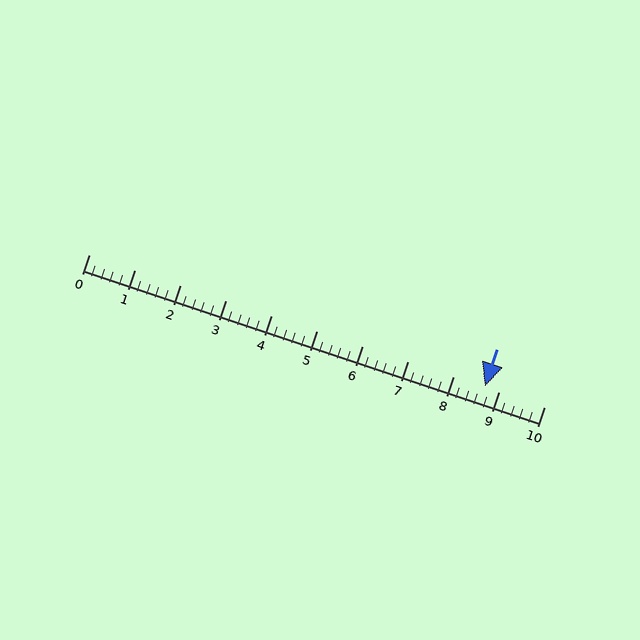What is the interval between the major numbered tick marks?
The major tick marks are spaced 1 units apart.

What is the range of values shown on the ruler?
The ruler shows values from 0 to 10.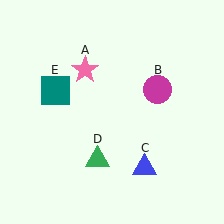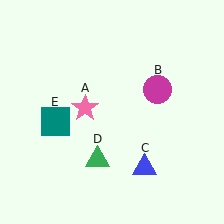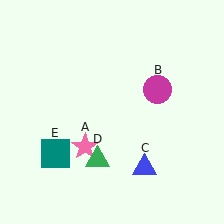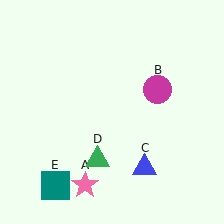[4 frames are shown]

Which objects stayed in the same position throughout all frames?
Magenta circle (object B) and blue triangle (object C) and green triangle (object D) remained stationary.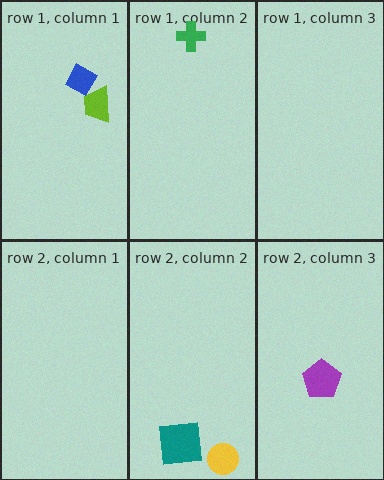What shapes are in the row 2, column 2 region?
The yellow circle, the teal square.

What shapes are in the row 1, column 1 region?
The lime trapezoid, the blue diamond.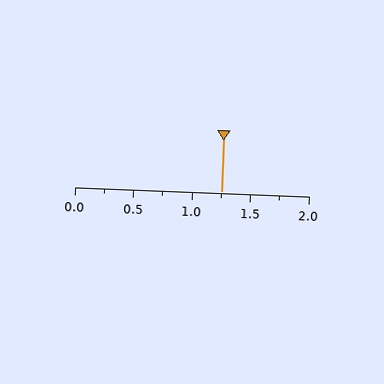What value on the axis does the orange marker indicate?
The marker indicates approximately 1.25.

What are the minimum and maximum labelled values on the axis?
The axis runs from 0.0 to 2.0.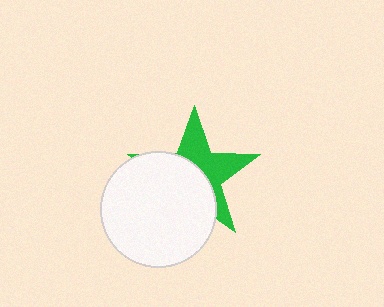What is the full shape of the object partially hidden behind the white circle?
The partially hidden object is a green star.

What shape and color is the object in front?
The object in front is a white circle.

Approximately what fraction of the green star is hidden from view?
Roughly 55% of the green star is hidden behind the white circle.